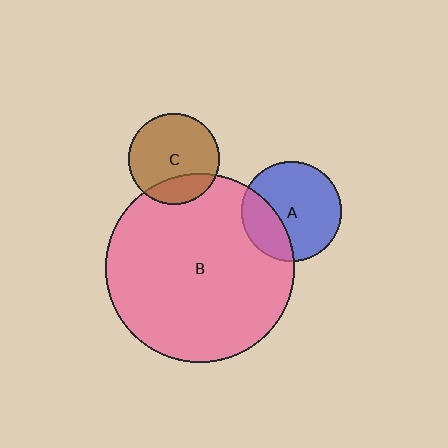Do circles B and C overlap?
Yes.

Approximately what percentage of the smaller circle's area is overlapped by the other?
Approximately 20%.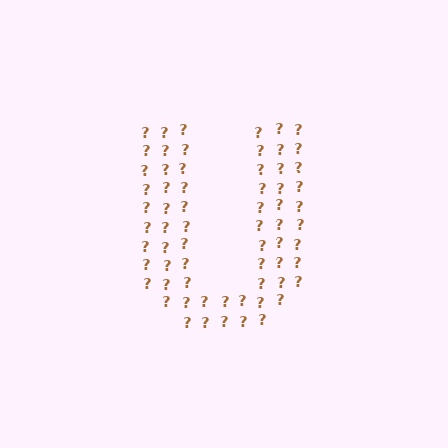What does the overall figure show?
The overall figure shows the letter U.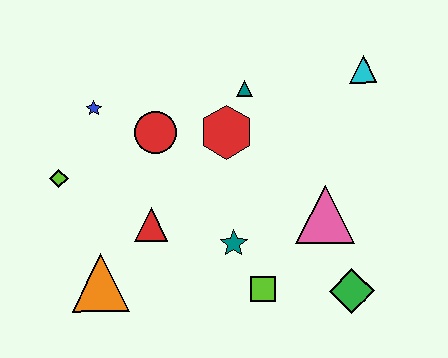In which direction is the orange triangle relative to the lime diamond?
The orange triangle is below the lime diamond.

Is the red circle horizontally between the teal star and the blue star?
Yes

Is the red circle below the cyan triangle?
Yes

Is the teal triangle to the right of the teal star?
Yes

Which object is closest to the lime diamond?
The blue star is closest to the lime diamond.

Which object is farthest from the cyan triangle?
The orange triangle is farthest from the cyan triangle.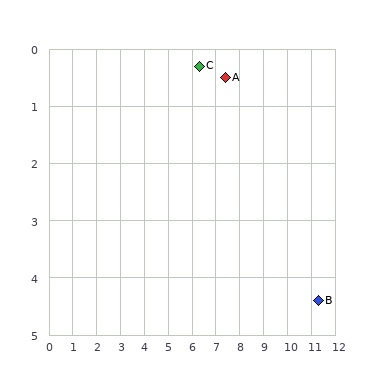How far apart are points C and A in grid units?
Points C and A are about 1.1 grid units apart.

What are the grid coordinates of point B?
Point B is at approximately (11.3, 4.4).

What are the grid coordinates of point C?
Point C is at approximately (6.3, 0.3).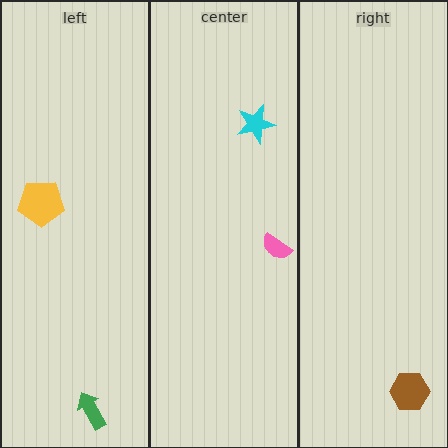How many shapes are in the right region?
1.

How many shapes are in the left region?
2.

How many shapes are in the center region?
2.